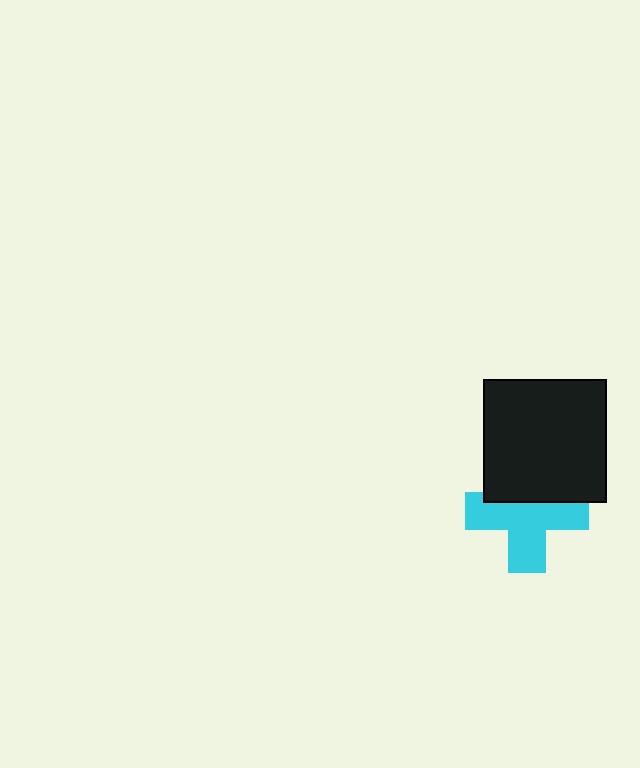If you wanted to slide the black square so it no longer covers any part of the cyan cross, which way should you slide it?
Slide it up — that is the most direct way to separate the two shapes.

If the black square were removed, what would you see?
You would see the complete cyan cross.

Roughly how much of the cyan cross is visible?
About half of it is visible (roughly 64%).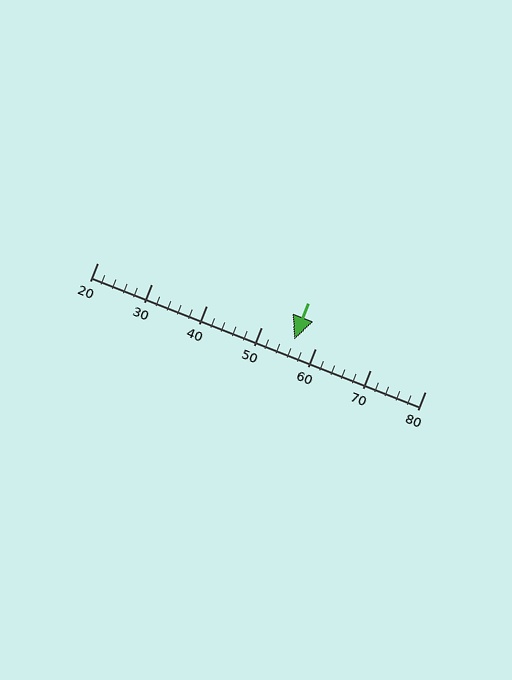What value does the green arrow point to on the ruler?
The green arrow points to approximately 56.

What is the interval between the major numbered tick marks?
The major tick marks are spaced 10 units apart.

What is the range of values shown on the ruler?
The ruler shows values from 20 to 80.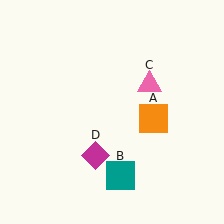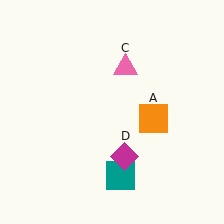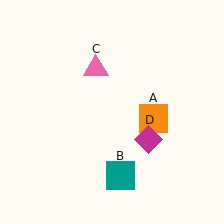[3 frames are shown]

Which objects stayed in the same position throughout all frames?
Orange square (object A) and teal square (object B) remained stationary.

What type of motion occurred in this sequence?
The pink triangle (object C), magenta diamond (object D) rotated counterclockwise around the center of the scene.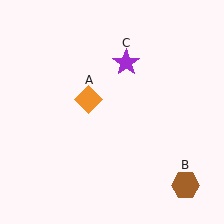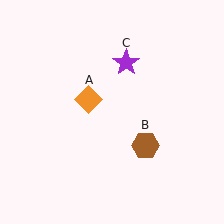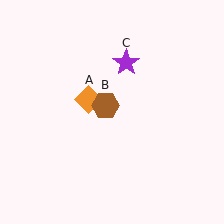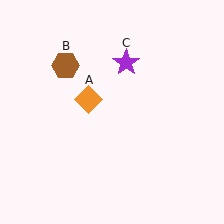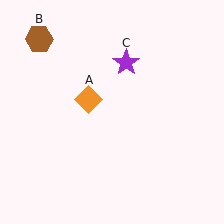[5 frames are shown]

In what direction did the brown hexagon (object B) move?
The brown hexagon (object B) moved up and to the left.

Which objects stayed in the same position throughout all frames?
Orange diamond (object A) and purple star (object C) remained stationary.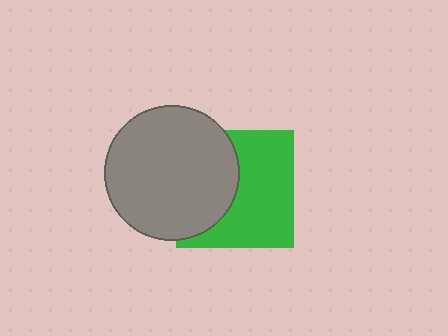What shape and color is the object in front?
The object in front is a gray circle.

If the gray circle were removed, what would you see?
You would see the complete green square.